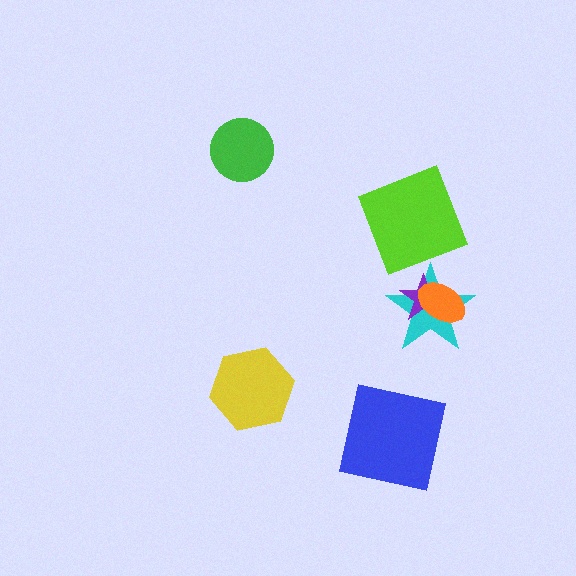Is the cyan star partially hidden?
Yes, it is partially covered by another shape.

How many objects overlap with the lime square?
0 objects overlap with the lime square.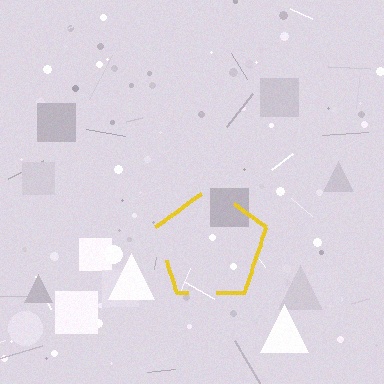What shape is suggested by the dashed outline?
The dashed outline suggests a pentagon.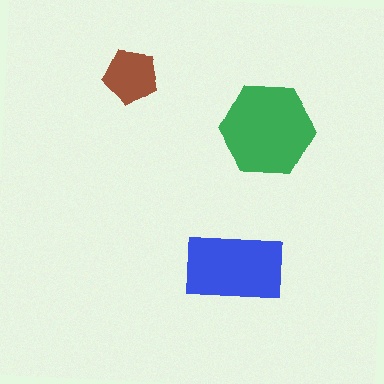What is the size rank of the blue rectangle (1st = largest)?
2nd.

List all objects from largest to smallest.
The green hexagon, the blue rectangle, the brown pentagon.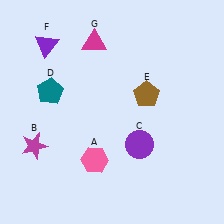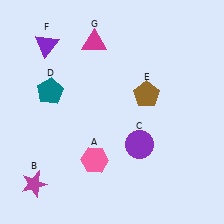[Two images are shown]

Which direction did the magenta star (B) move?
The magenta star (B) moved down.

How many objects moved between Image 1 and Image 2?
1 object moved between the two images.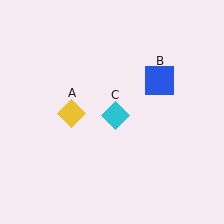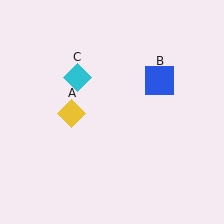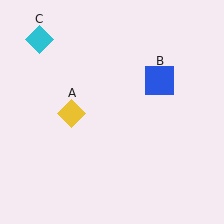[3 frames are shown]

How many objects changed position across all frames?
1 object changed position: cyan diamond (object C).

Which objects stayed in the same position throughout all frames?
Yellow diamond (object A) and blue square (object B) remained stationary.